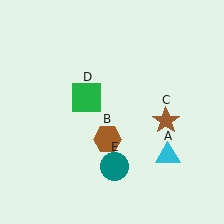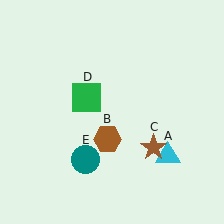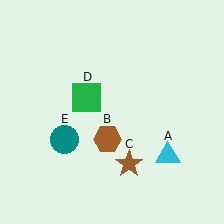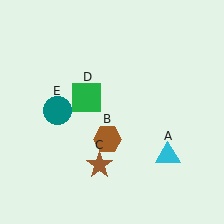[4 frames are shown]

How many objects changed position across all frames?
2 objects changed position: brown star (object C), teal circle (object E).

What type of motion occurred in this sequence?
The brown star (object C), teal circle (object E) rotated clockwise around the center of the scene.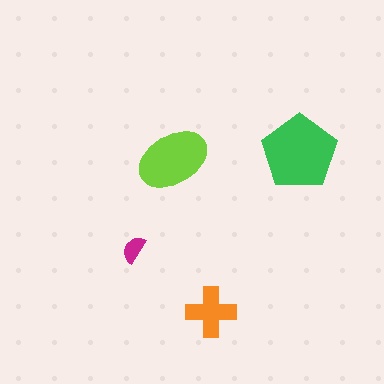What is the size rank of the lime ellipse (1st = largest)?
2nd.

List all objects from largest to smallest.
The green pentagon, the lime ellipse, the orange cross, the magenta semicircle.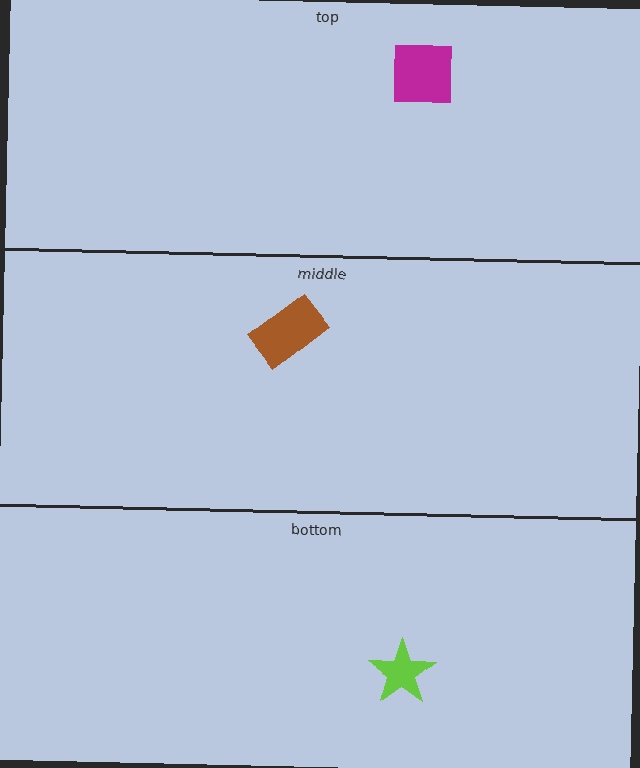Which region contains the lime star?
The bottom region.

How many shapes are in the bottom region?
1.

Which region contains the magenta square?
The top region.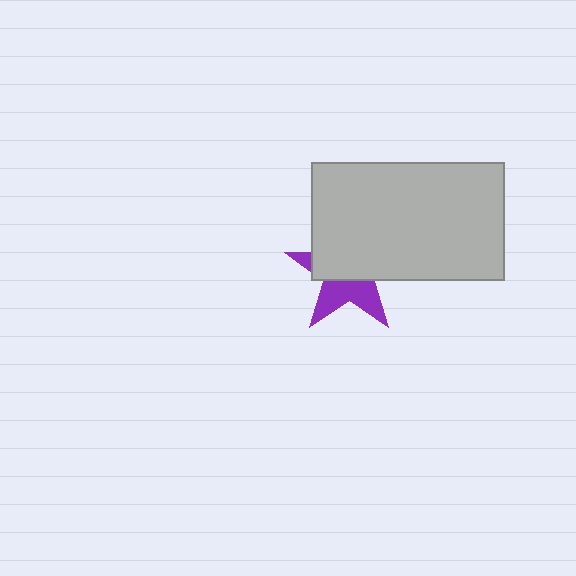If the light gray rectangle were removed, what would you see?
You would see the complete purple star.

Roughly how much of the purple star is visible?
A small part of it is visible (roughly 42%).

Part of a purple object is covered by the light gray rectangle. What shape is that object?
It is a star.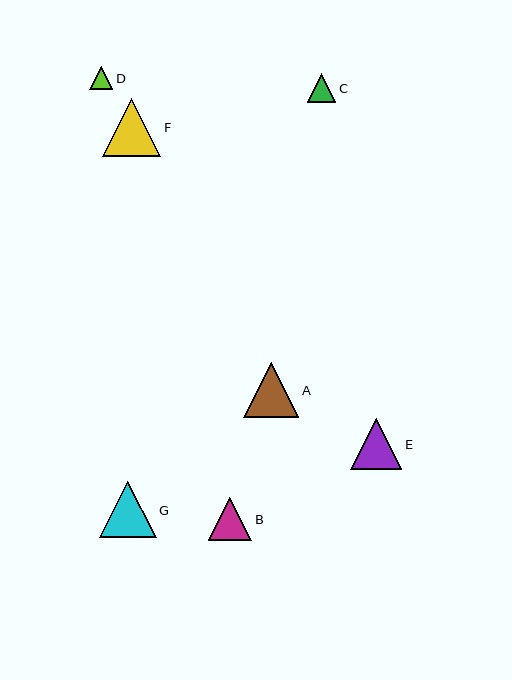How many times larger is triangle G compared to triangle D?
Triangle G is approximately 2.5 times the size of triangle D.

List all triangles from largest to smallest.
From largest to smallest: F, G, A, E, B, C, D.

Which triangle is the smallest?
Triangle D is the smallest with a size of approximately 23 pixels.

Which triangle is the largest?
Triangle F is the largest with a size of approximately 58 pixels.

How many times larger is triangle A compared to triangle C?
Triangle A is approximately 1.9 times the size of triangle C.